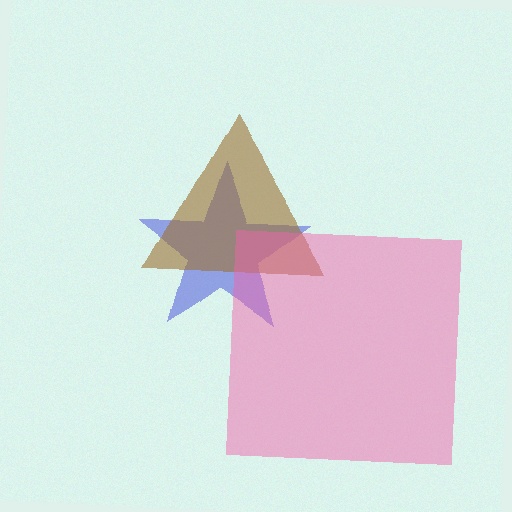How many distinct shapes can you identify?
There are 3 distinct shapes: a blue star, a brown triangle, a pink square.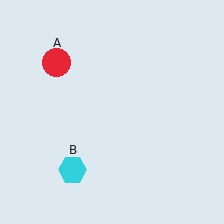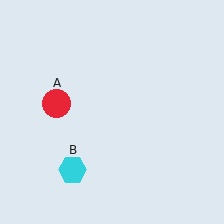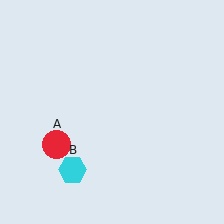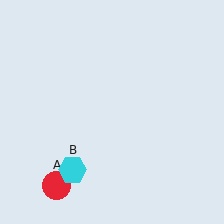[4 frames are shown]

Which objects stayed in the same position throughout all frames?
Cyan hexagon (object B) remained stationary.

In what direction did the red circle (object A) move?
The red circle (object A) moved down.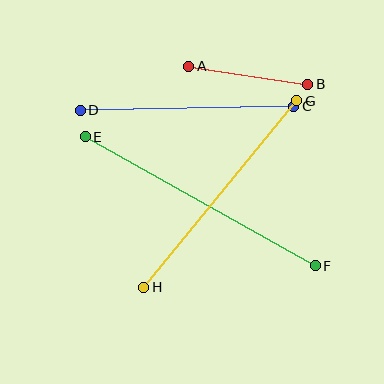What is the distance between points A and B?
The distance is approximately 120 pixels.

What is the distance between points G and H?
The distance is approximately 241 pixels.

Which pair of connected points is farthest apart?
Points E and F are farthest apart.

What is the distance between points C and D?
The distance is approximately 213 pixels.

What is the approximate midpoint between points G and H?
The midpoint is at approximately (220, 194) pixels.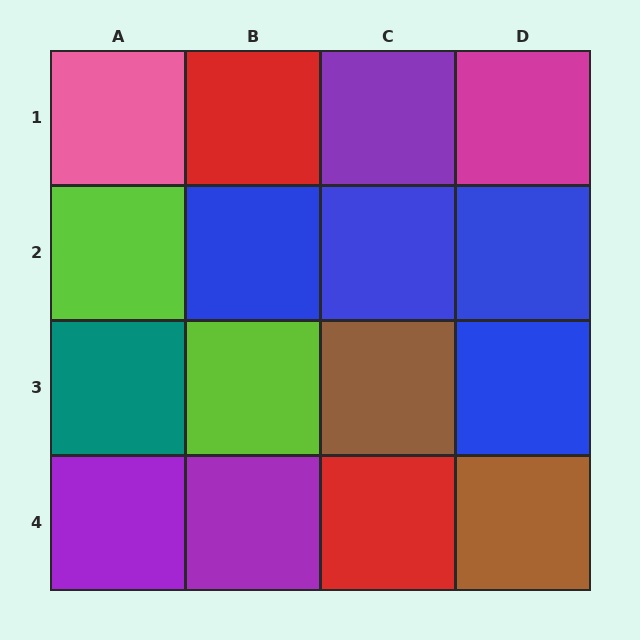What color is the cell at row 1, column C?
Purple.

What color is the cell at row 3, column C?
Brown.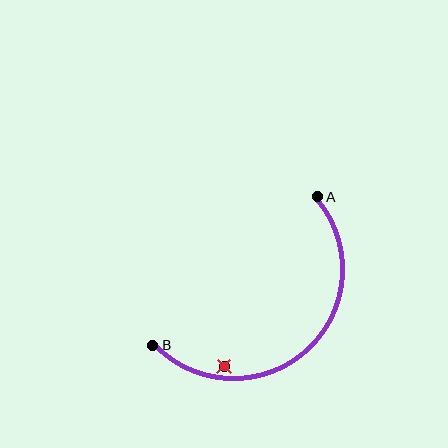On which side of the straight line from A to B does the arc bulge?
The arc bulges below and to the right of the straight line connecting A and B.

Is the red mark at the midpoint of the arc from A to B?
No — the red mark does not lie on the arc at all. It sits slightly inside the curve.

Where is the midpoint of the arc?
The arc midpoint is the point on the curve farthest from the straight line joining A and B. It sits below and to the right of that line.